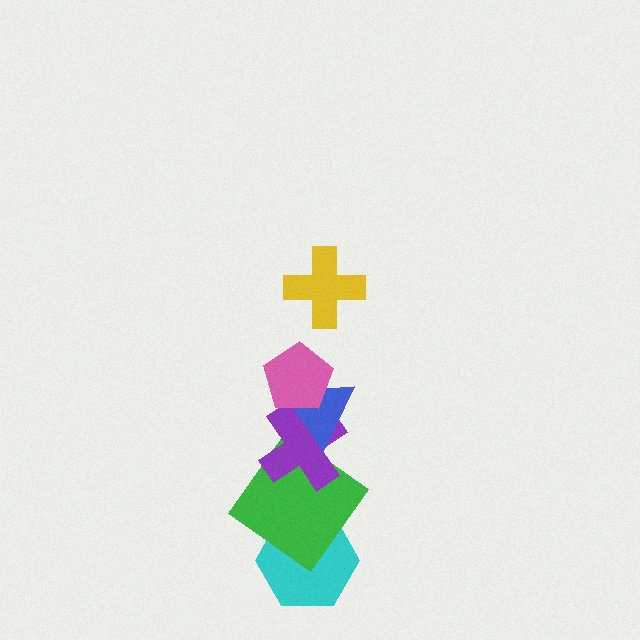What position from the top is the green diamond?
The green diamond is 5th from the top.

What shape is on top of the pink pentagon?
The yellow cross is on top of the pink pentagon.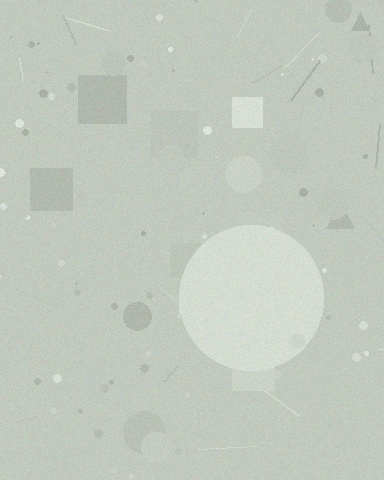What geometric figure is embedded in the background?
A circle is embedded in the background.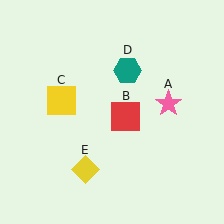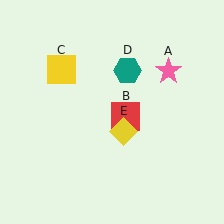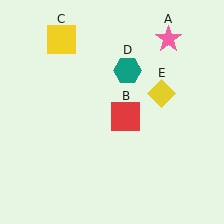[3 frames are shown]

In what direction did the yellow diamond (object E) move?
The yellow diamond (object E) moved up and to the right.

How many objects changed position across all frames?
3 objects changed position: pink star (object A), yellow square (object C), yellow diamond (object E).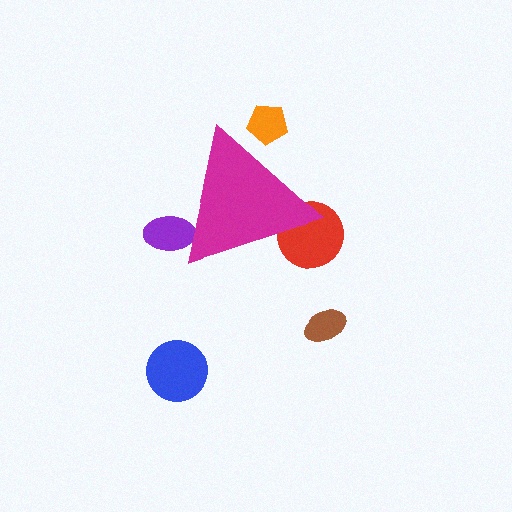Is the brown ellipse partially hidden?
No, the brown ellipse is fully visible.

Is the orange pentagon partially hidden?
Yes, the orange pentagon is partially hidden behind the magenta triangle.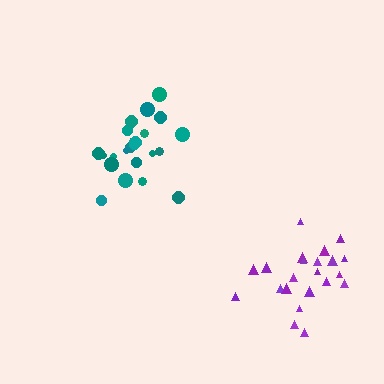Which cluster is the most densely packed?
Teal.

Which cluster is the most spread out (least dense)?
Purple.